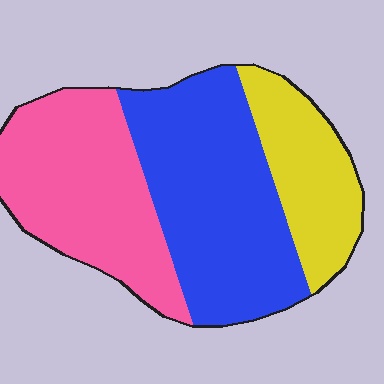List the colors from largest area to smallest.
From largest to smallest: blue, pink, yellow.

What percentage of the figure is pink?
Pink takes up about three eighths (3/8) of the figure.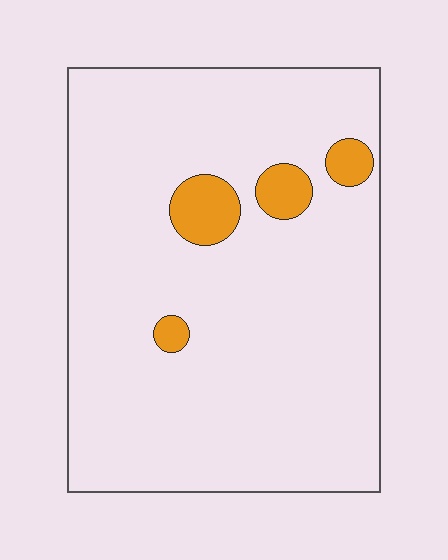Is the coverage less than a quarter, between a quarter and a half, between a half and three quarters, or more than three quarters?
Less than a quarter.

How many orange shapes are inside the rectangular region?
4.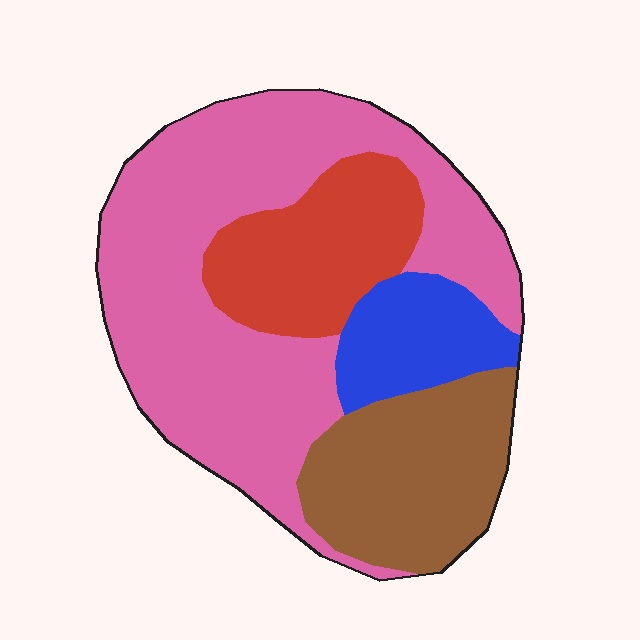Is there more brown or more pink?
Pink.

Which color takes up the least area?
Blue, at roughly 10%.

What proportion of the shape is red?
Red takes up less than a quarter of the shape.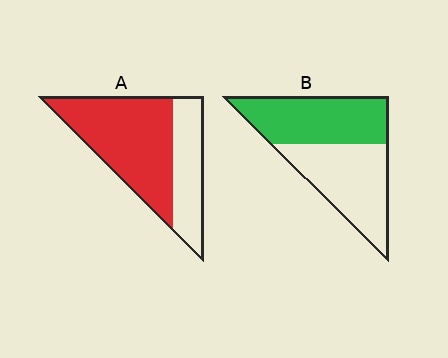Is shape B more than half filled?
Roughly half.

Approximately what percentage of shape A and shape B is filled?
A is approximately 65% and B is approximately 50%.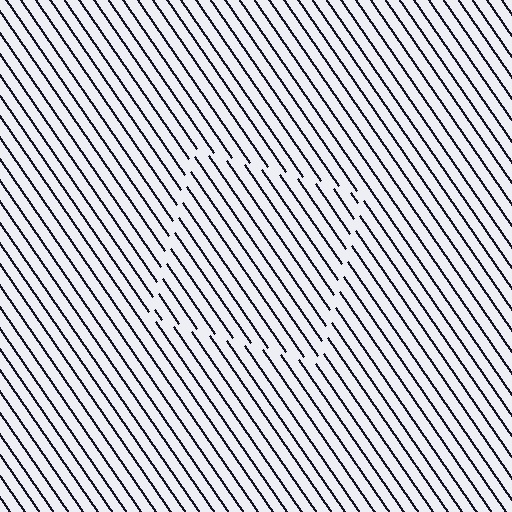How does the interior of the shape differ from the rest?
The interior of the shape contains the same grating, shifted by half a period — the contour is defined by the phase discontinuity where line-ends from the inner and outer gratings abut.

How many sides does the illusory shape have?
4 sides — the line-ends trace a square.